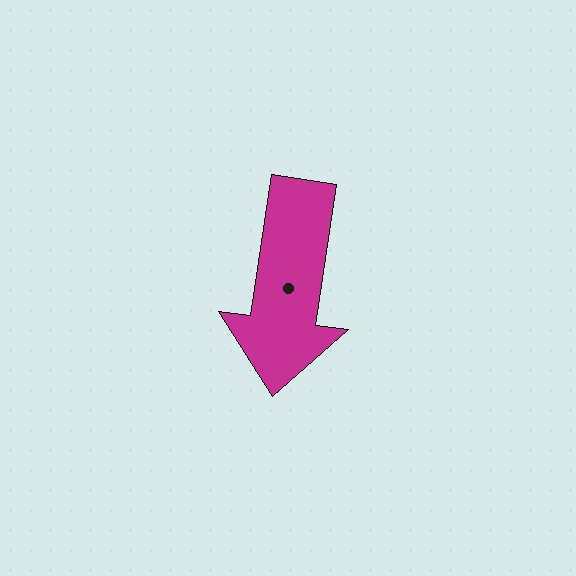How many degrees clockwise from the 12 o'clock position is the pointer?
Approximately 188 degrees.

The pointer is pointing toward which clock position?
Roughly 6 o'clock.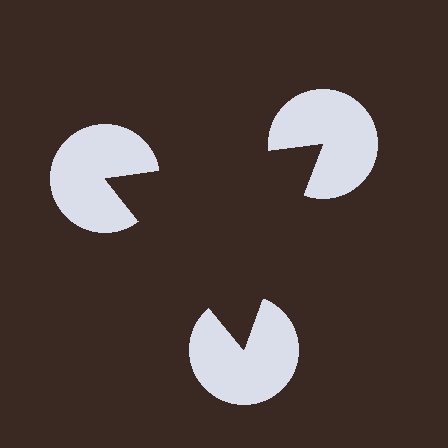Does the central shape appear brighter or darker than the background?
It typically appears slightly darker than the background, even though no actual brightness change is drawn.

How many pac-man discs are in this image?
There are 3 — one at each vertex of the illusory triangle.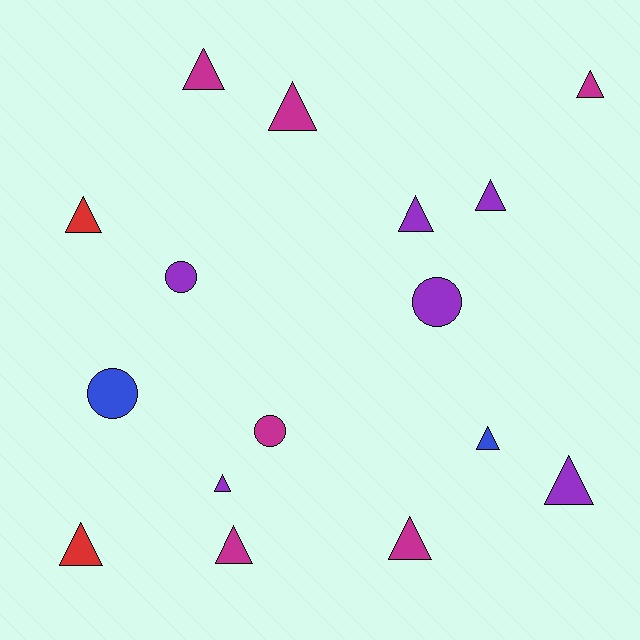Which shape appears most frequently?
Triangle, with 12 objects.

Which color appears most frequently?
Magenta, with 6 objects.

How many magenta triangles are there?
There are 5 magenta triangles.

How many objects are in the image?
There are 16 objects.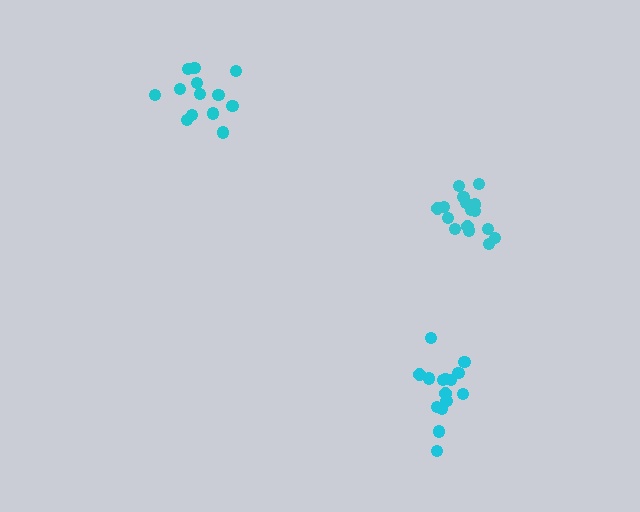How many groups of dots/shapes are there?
There are 3 groups.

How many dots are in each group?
Group 1: 15 dots, Group 2: 16 dots, Group 3: 13 dots (44 total).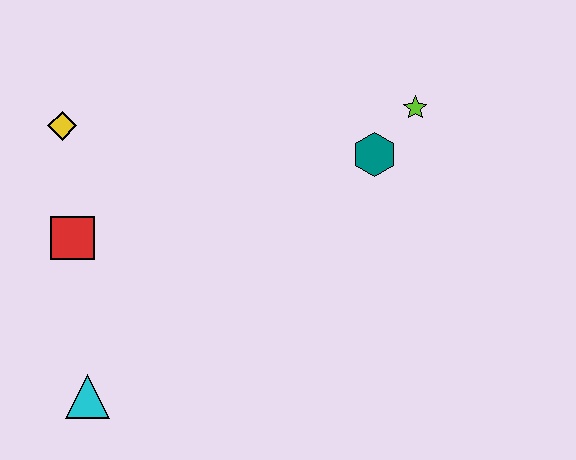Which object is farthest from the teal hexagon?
The cyan triangle is farthest from the teal hexagon.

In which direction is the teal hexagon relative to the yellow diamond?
The teal hexagon is to the right of the yellow diamond.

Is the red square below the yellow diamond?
Yes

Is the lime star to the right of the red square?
Yes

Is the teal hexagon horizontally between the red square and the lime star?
Yes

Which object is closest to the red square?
The yellow diamond is closest to the red square.